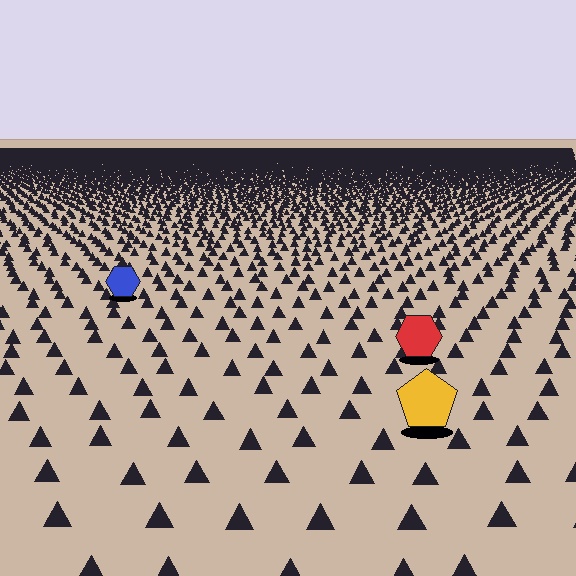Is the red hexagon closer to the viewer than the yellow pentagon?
No. The yellow pentagon is closer — you can tell from the texture gradient: the ground texture is coarser near it.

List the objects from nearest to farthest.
From nearest to farthest: the yellow pentagon, the red hexagon, the blue hexagon.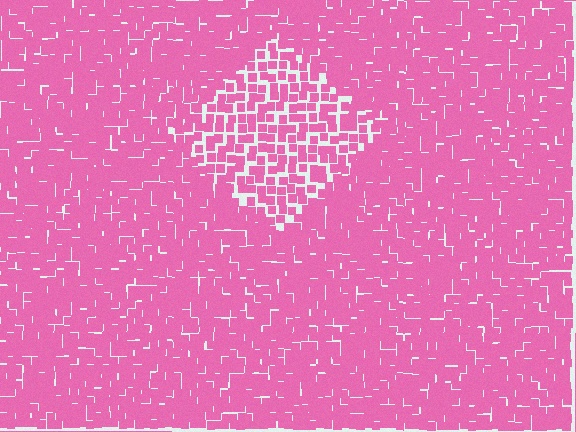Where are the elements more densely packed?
The elements are more densely packed outside the diamond boundary.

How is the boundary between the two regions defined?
The boundary is defined by a change in element density (approximately 1.7x ratio). All elements are the same color, size, and shape.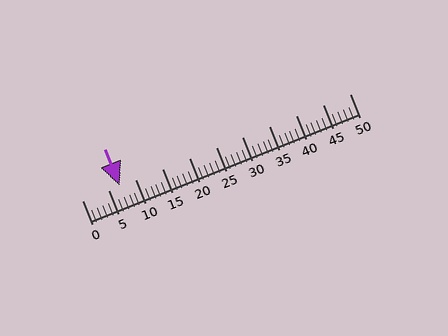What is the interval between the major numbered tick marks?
The major tick marks are spaced 5 units apart.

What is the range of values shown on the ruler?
The ruler shows values from 0 to 50.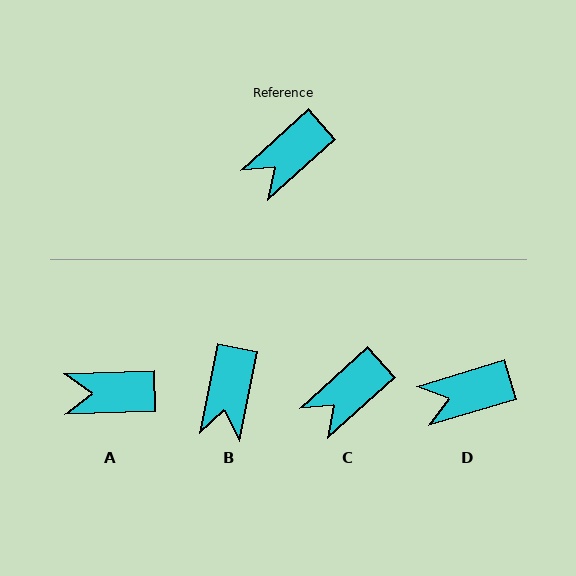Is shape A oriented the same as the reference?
No, it is off by about 41 degrees.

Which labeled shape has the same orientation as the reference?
C.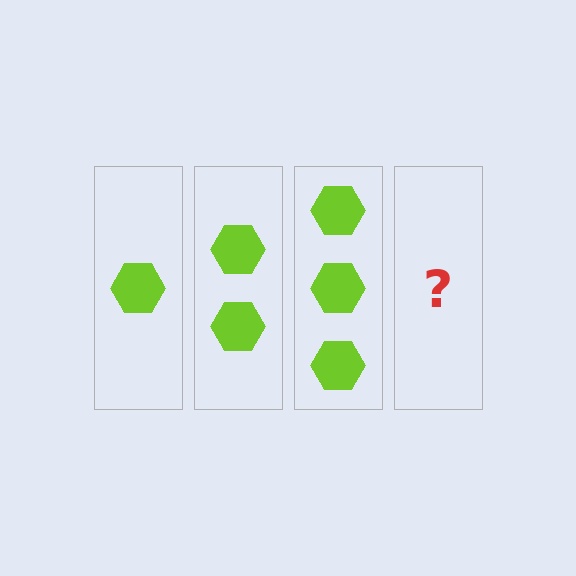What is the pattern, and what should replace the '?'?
The pattern is that each step adds one more hexagon. The '?' should be 4 hexagons.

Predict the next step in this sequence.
The next step is 4 hexagons.